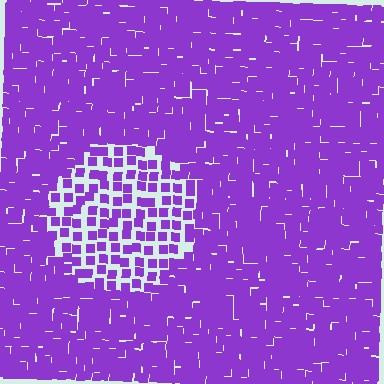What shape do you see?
I see a circle.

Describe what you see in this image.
The image contains small purple elements arranged at two different densities. A circle-shaped region is visible where the elements are less densely packed than the surrounding area.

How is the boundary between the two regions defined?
The boundary is defined by a change in element density (approximately 2.2x ratio). All elements are the same color, size, and shape.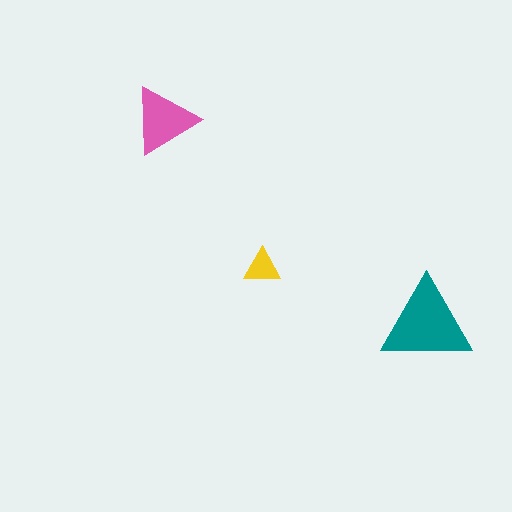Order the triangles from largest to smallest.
the teal one, the pink one, the yellow one.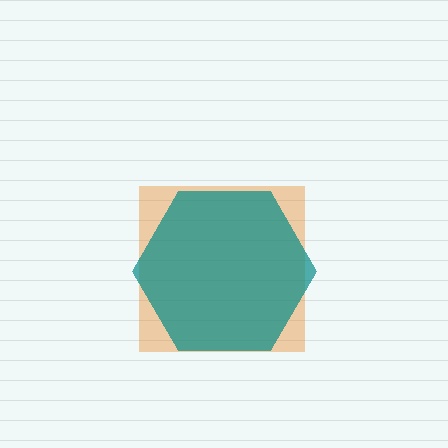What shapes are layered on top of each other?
The layered shapes are: an orange square, a teal hexagon.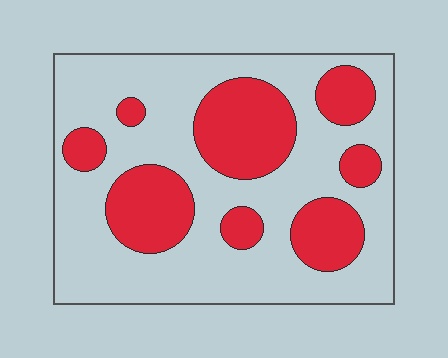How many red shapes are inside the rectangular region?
8.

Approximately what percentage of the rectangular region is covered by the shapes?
Approximately 30%.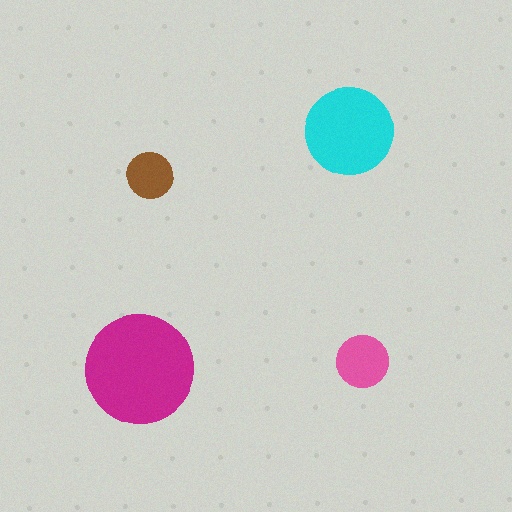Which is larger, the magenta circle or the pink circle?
The magenta one.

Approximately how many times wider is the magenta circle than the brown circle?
About 2.5 times wider.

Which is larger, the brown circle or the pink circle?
The pink one.